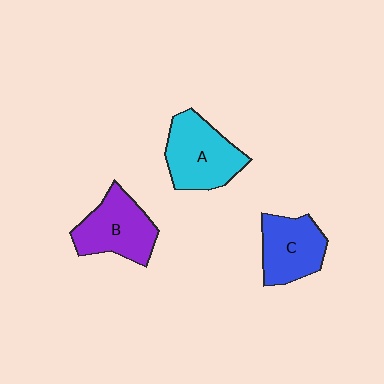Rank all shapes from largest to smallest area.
From largest to smallest: A (cyan), B (purple), C (blue).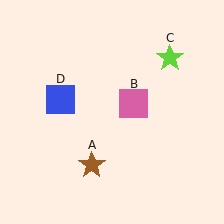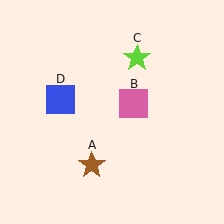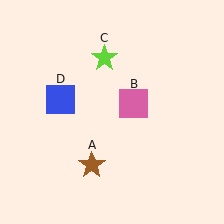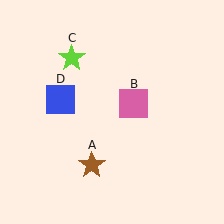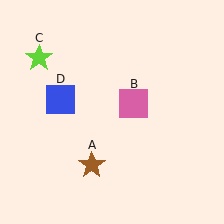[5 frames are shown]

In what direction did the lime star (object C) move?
The lime star (object C) moved left.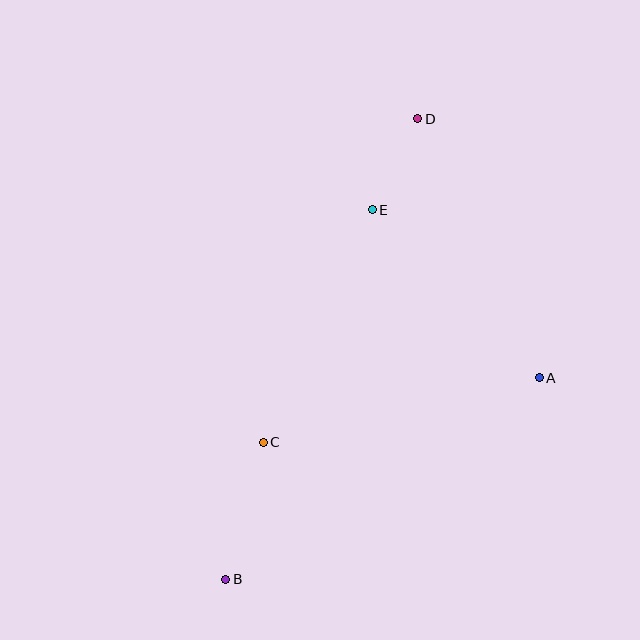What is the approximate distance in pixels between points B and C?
The distance between B and C is approximately 142 pixels.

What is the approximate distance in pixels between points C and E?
The distance between C and E is approximately 257 pixels.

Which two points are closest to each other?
Points D and E are closest to each other.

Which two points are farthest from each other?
Points B and D are farthest from each other.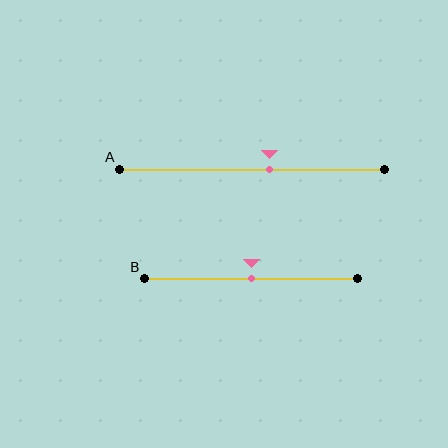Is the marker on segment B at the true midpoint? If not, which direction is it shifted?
Yes, the marker on segment B is at the true midpoint.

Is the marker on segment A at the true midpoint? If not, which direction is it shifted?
No, the marker on segment A is shifted to the right by about 7% of the segment length.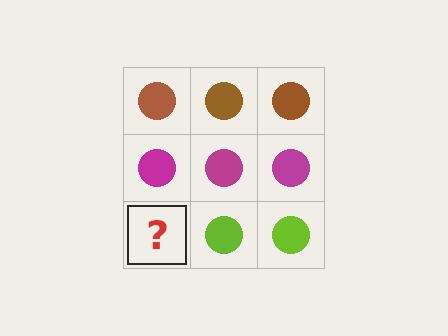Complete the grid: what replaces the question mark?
The question mark should be replaced with a lime circle.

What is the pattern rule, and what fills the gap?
The rule is that each row has a consistent color. The gap should be filled with a lime circle.